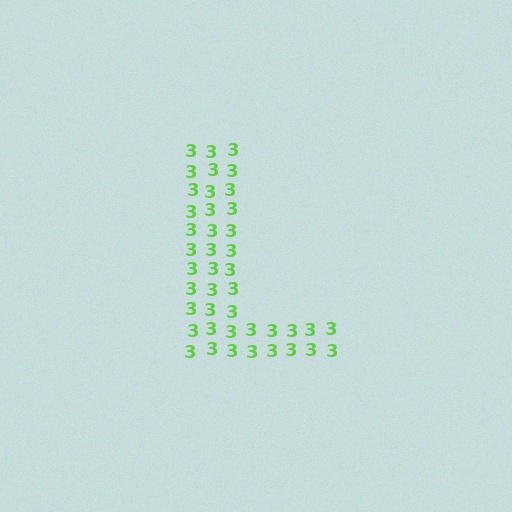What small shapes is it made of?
It is made of small digit 3's.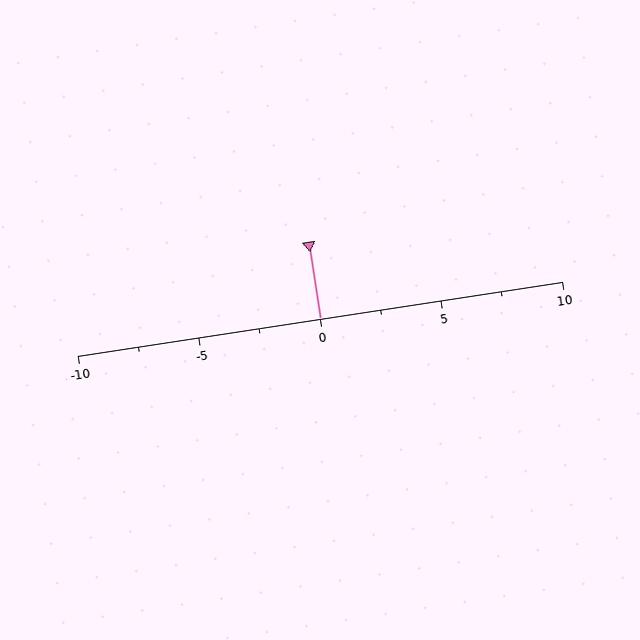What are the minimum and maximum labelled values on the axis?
The axis runs from -10 to 10.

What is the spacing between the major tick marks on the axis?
The major ticks are spaced 5 apart.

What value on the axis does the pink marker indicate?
The marker indicates approximately 0.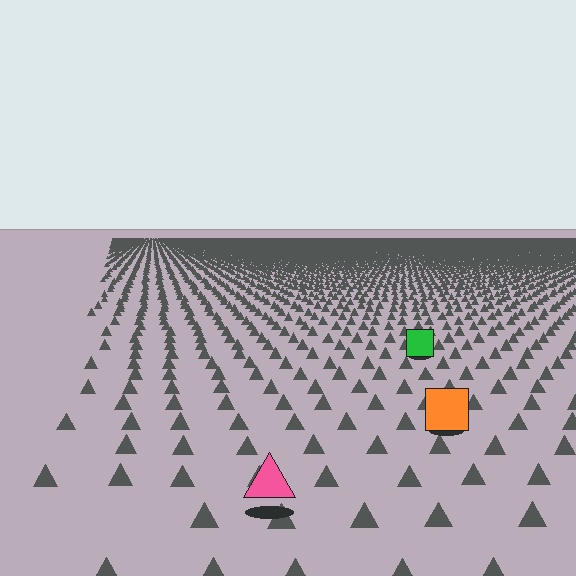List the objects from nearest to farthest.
From nearest to farthest: the pink triangle, the orange square, the green square.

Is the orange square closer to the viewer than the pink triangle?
No. The pink triangle is closer — you can tell from the texture gradient: the ground texture is coarser near it.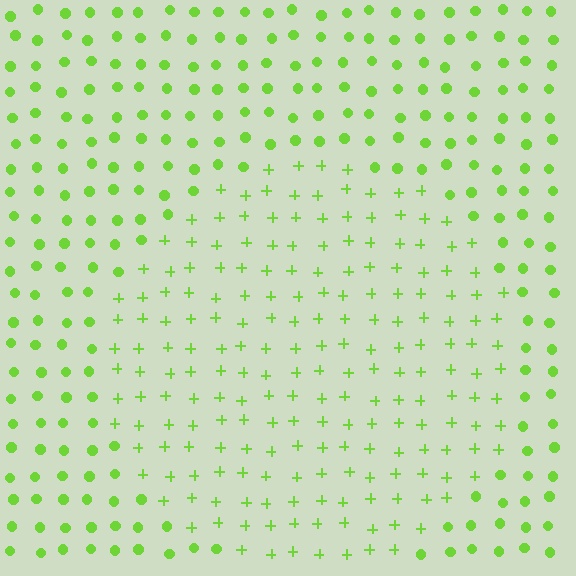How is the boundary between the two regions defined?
The boundary is defined by a change in element shape: plus signs inside vs. circles outside. All elements share the same color and spacing.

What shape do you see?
I see a circle.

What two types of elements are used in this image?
The image uses plus signs inside the circle region and circles outside it.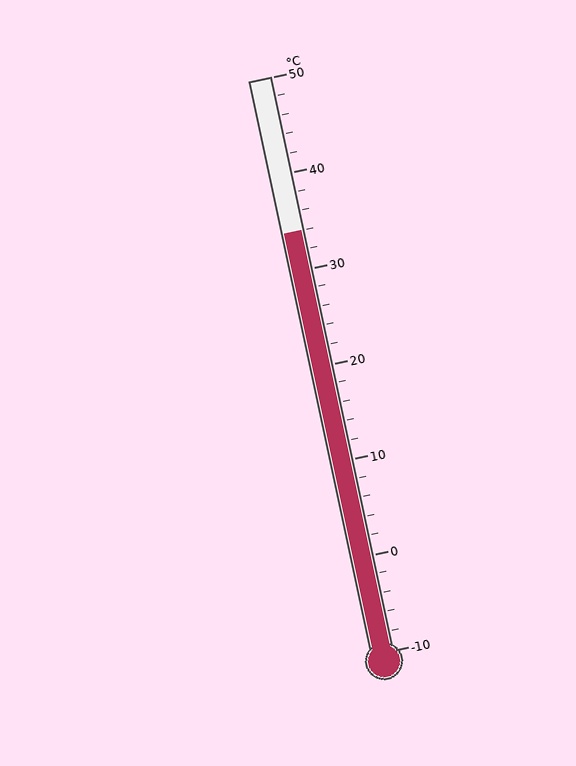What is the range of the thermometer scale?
The thermometer scale ranges from -10°C to 50°C.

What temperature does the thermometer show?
The thermometer shows approximately 34°C.